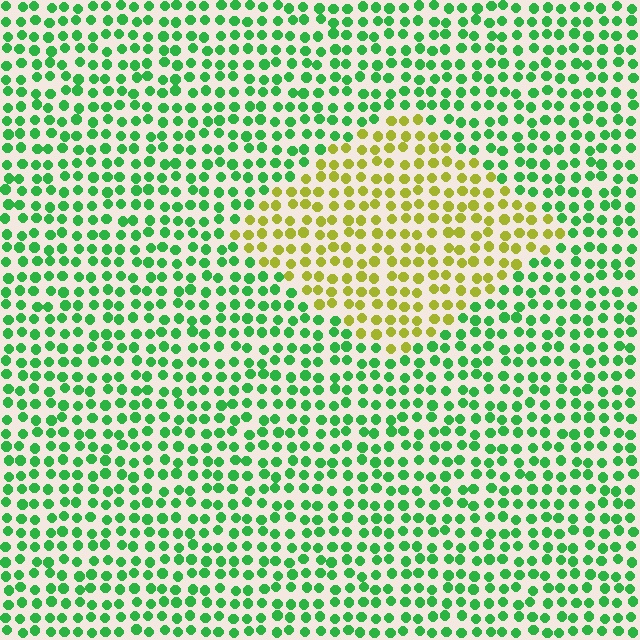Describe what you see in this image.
The image is filled with small green elements in a uniform arrangement. A diamond-shaped region is visible where the elements are tinted to a slightly different hue, forming a subtle color boundary.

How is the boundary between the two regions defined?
The boundary is defined purely by a slight shift in hue (about 62 degrees). Spacing, size, and orientation are identical on both sides.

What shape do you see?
I see a diamond.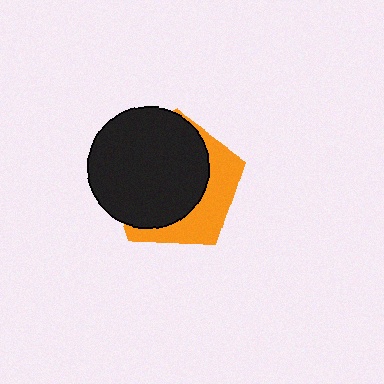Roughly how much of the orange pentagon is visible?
A small part of it is visible (roughly 34%).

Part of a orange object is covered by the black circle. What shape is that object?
It is a pentagon.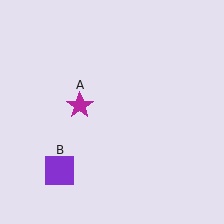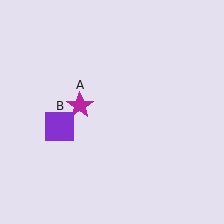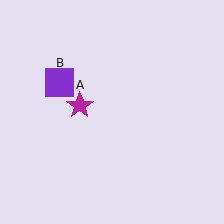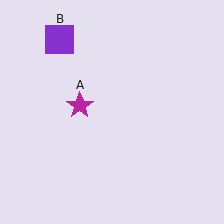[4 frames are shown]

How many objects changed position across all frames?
1 object changed position: purple square (object B).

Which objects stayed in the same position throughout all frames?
Magenta star (object A) remained stationary.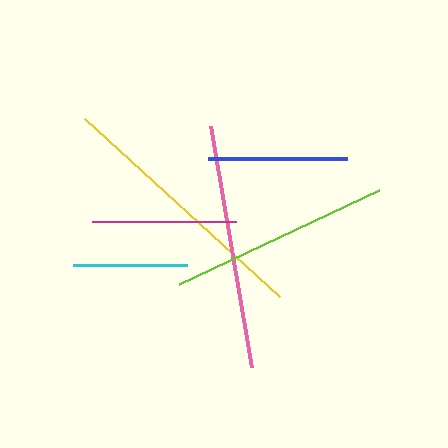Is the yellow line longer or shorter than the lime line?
The yellow line is longer than the lime line.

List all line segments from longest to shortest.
From longest to shortest: yellow, pink, lime, magenta, blue, cyan.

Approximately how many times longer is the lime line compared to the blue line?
The lime line is approximately 1.6 times the length of the blue line.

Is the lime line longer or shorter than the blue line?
The lime line is longer than the blue line.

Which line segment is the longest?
The yellow line is the longest at approximately 264 pixels.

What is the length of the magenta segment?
The magenta segment is approximately 144 pixels long.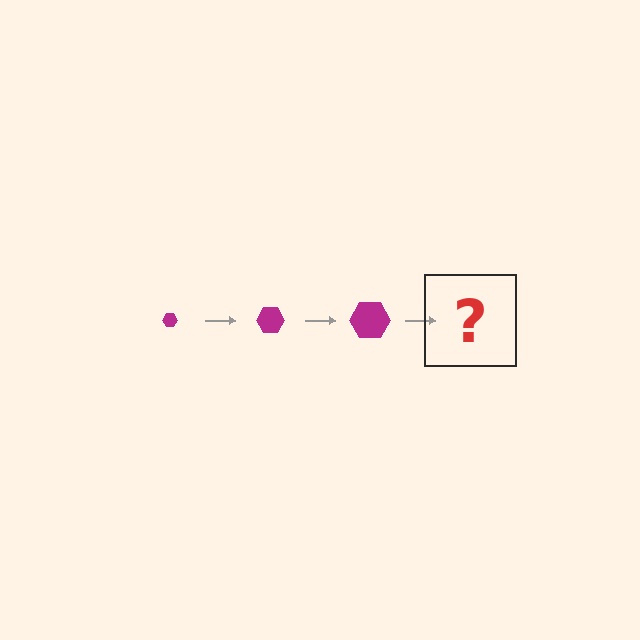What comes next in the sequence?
The next element should be a magenta hexagon, larger than the previous one.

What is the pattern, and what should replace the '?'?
The pattern is that the hexagon gets progressively larger each step. The '?' should be a magenta hexagon, larger than the previous one.